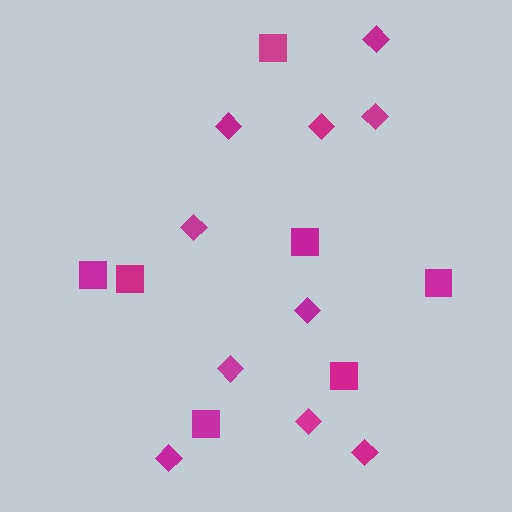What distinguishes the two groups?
There are 2 groups: one group of diamonds (10) and one group of squares (7).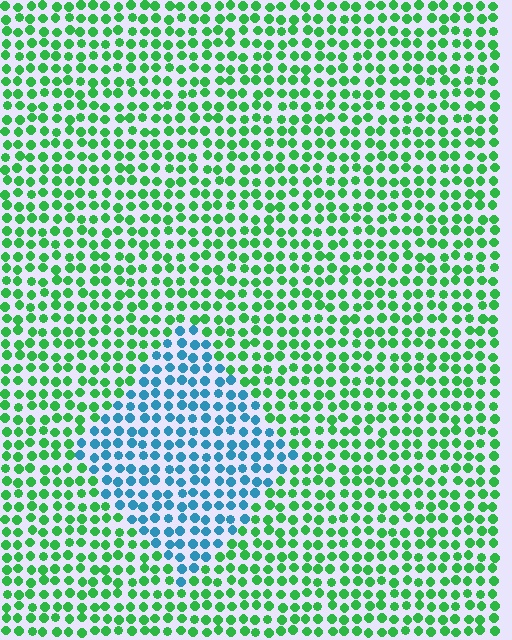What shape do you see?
I see a diamond.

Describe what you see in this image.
The image is filled with small green elements in a uniform arrangement. A diamond-shaped region is visible where the elements are tinted to a slightly different hue, forming a subtle color boundary.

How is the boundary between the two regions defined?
The boundary is defined purely by a slight shift in hue (about 67 degrees). Spacing, size, and orientation are identical on both sides.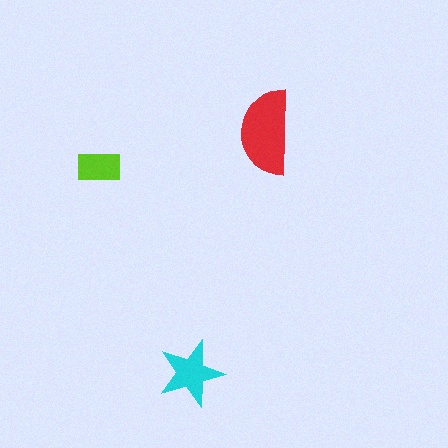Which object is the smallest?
The lime rectangle.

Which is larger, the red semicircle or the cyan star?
The red semicircle.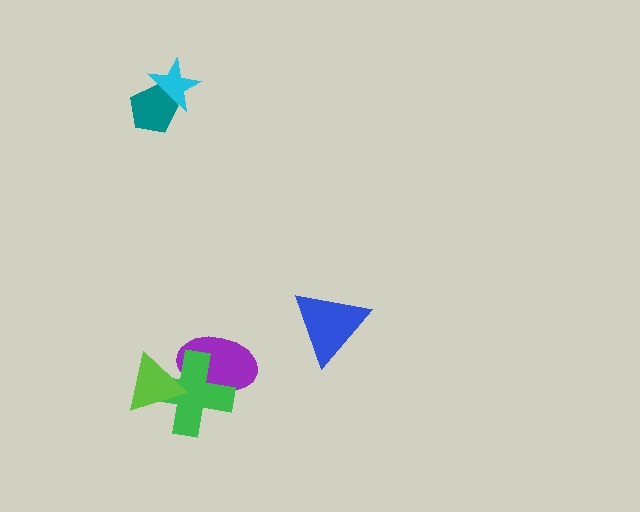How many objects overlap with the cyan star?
1 object overlaps with the cyan star.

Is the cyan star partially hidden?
Yes, it is partially covered by another shape.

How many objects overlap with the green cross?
2 objects overlap with the green cross.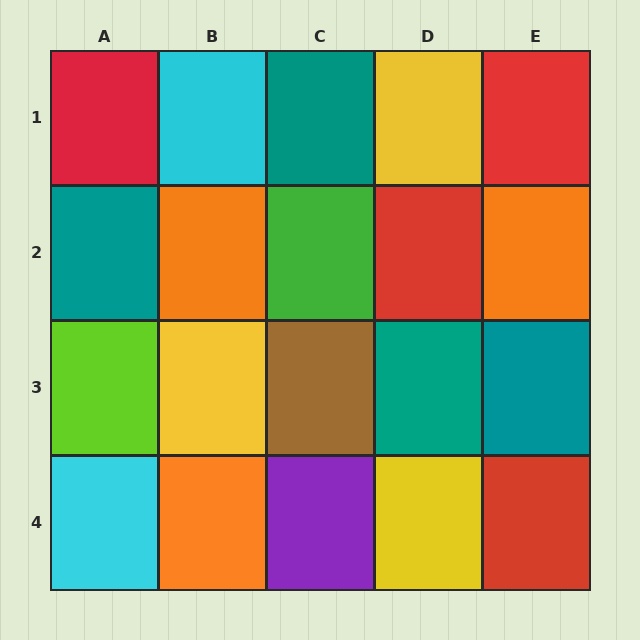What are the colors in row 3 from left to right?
Lime, yellow, brown, teal, teal.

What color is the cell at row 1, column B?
Cyan.